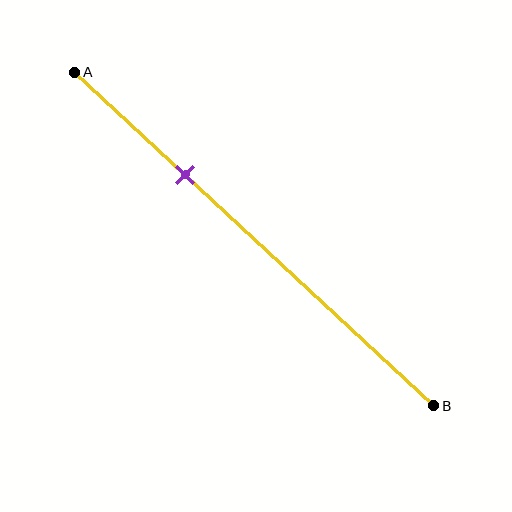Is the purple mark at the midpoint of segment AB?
No, the mark is at about 30% from A, not at the 50% midpoint.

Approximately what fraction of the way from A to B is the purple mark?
The purple mark is approximately 30% of the way from A to B.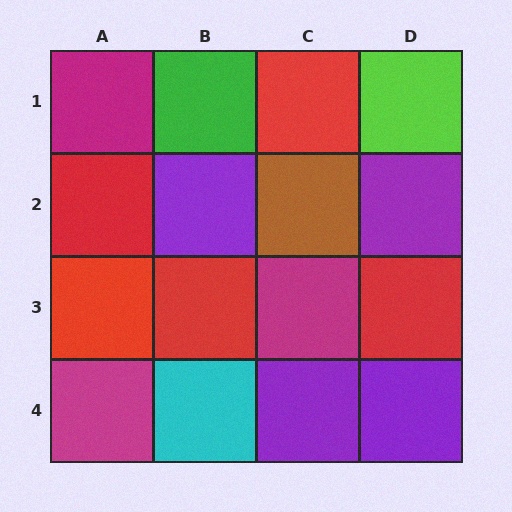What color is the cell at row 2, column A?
Red.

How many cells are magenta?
3 cells are magenta.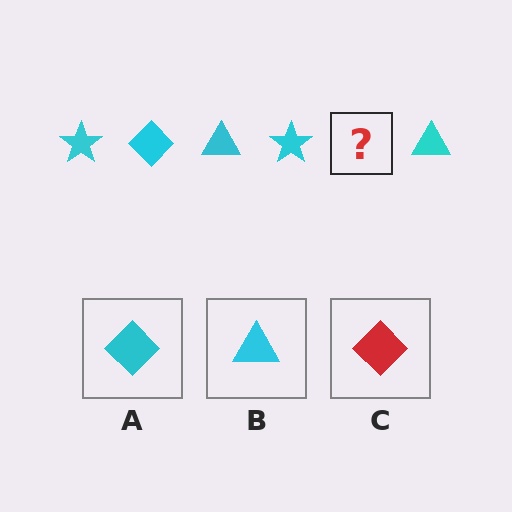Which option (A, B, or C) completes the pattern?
A.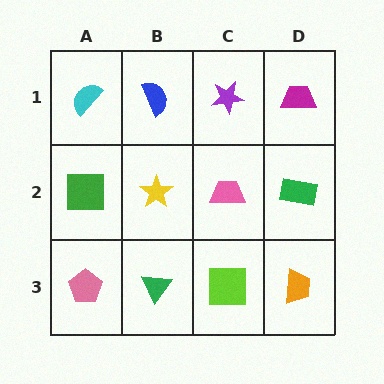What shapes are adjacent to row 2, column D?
A magenta trapezoid (row 1, column D), an orange trapezoid (row 3, column D), a pink trapezoid (row 2, column C).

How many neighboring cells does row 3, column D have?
2.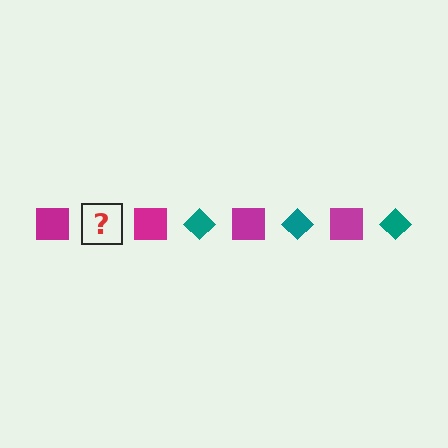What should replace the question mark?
The question mark should be replaced with a teal diamond.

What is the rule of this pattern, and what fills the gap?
The rule is that the pattern alternates between magenta square and teal diamond. The gap should be filled with a teal diamond.